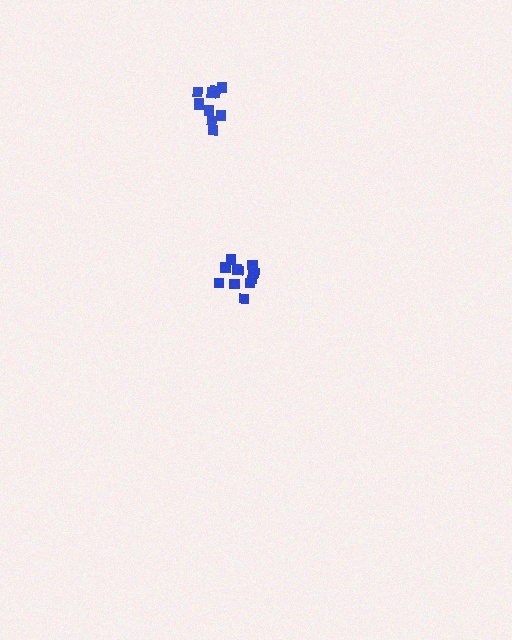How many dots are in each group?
Group 1: 12 dots, Group 2: 11 dots (23 total).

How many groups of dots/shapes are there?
There are 2 groups.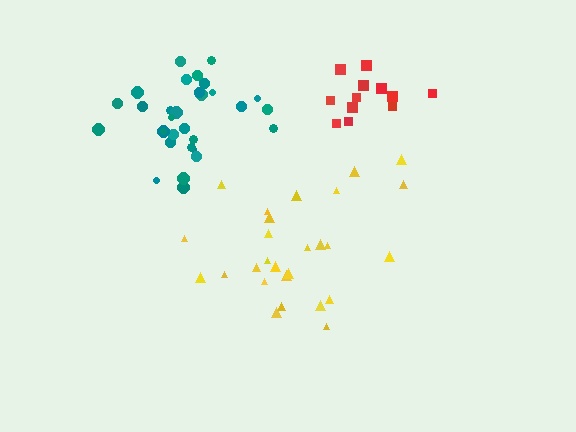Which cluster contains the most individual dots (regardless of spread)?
Teal (31).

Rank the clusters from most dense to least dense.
red, teal, yellow.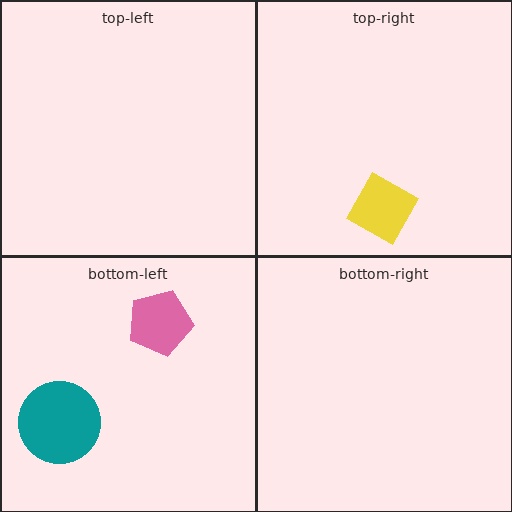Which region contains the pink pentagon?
The bottom-left region.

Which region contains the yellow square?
The top-right region.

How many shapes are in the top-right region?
1.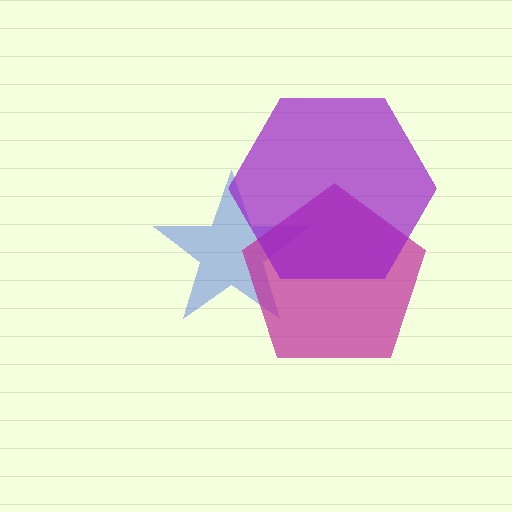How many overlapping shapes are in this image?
There are 3 overlapping shapes in the image.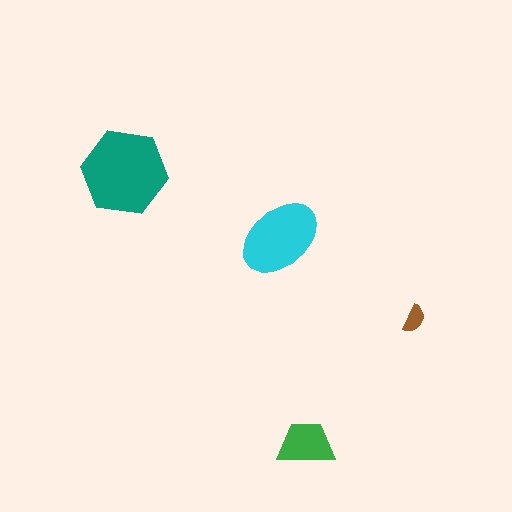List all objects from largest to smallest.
The teal hexagon, the cyan ellipse, the green trapezoid, the brown semicircle.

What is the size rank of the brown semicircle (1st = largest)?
4th.